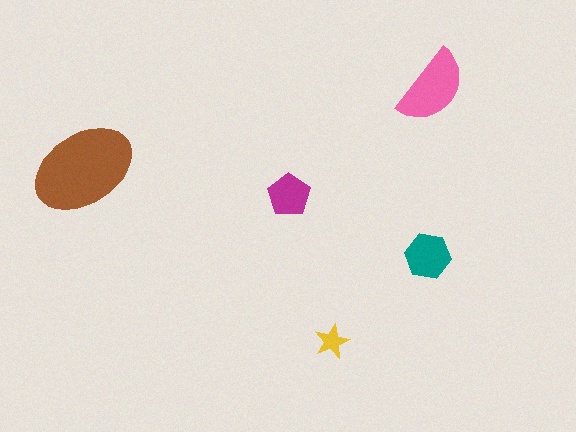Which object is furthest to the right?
The pink semicircle is rightmost.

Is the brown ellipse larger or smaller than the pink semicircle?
Larger.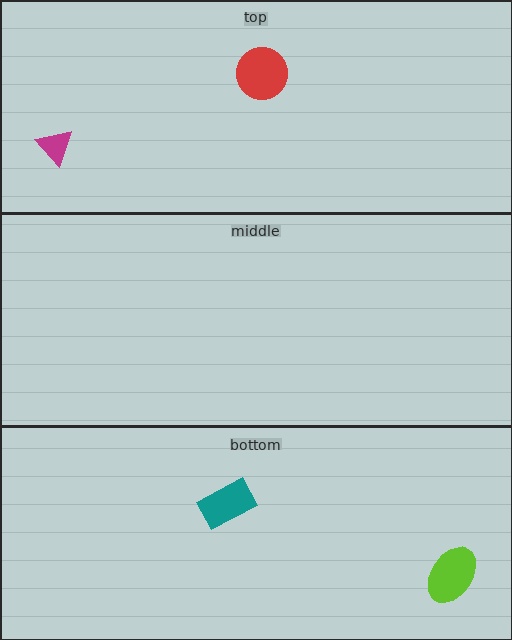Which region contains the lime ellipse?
The bottom region.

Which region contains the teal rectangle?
The bottom region.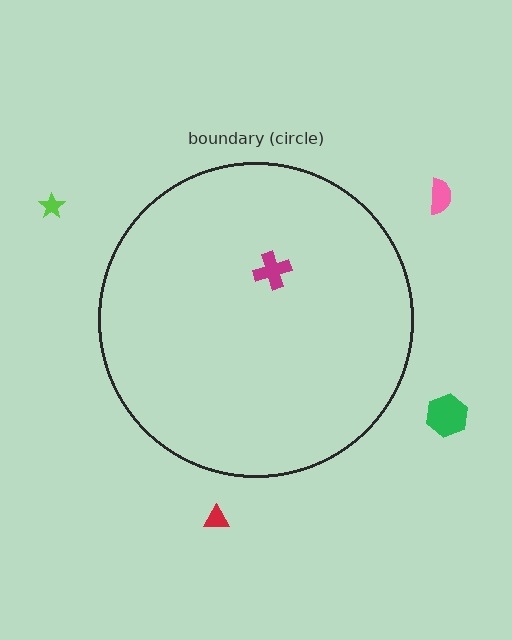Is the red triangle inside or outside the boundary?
Outside.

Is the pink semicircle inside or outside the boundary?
Outside.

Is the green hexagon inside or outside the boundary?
Outside.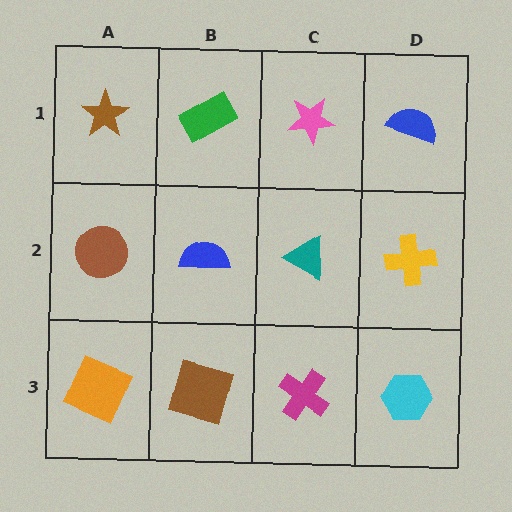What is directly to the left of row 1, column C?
A green rectangle.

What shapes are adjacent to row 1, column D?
A yellow cross (row 2, column D), a pink star (row 1, column C).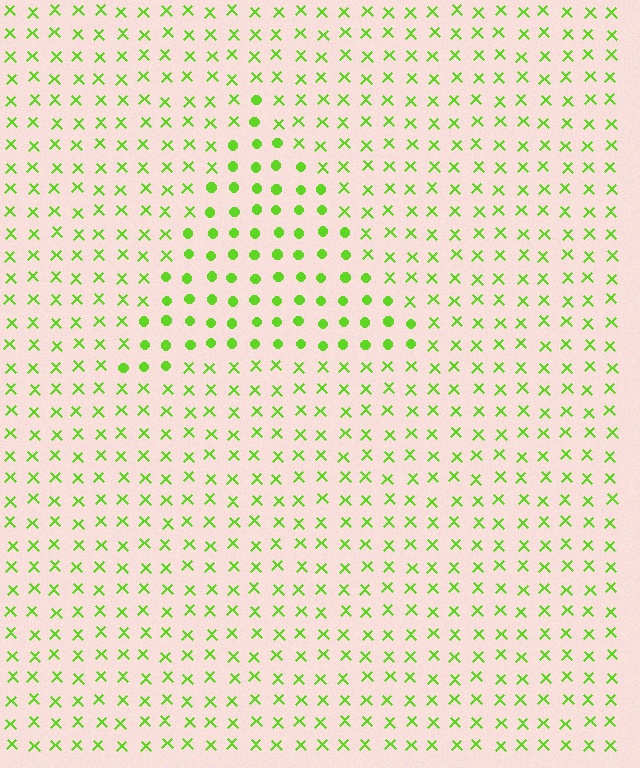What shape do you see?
I see a triangle.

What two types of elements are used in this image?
The image uses circles inside the triangle region and X marks outside it.